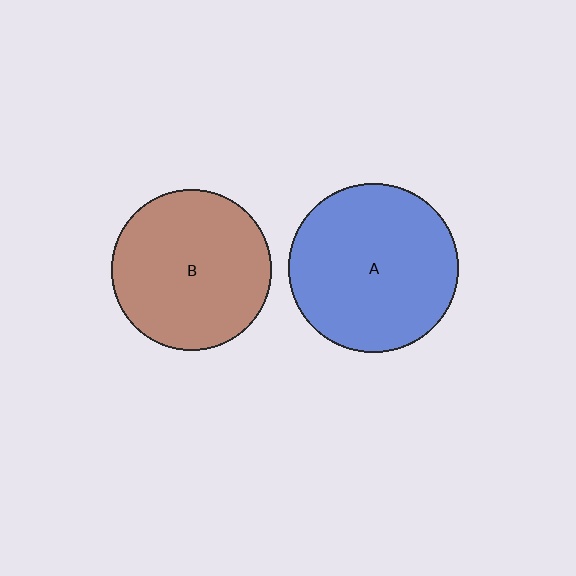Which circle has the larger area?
Circle A (blue).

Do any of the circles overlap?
No, none of the circles overlap.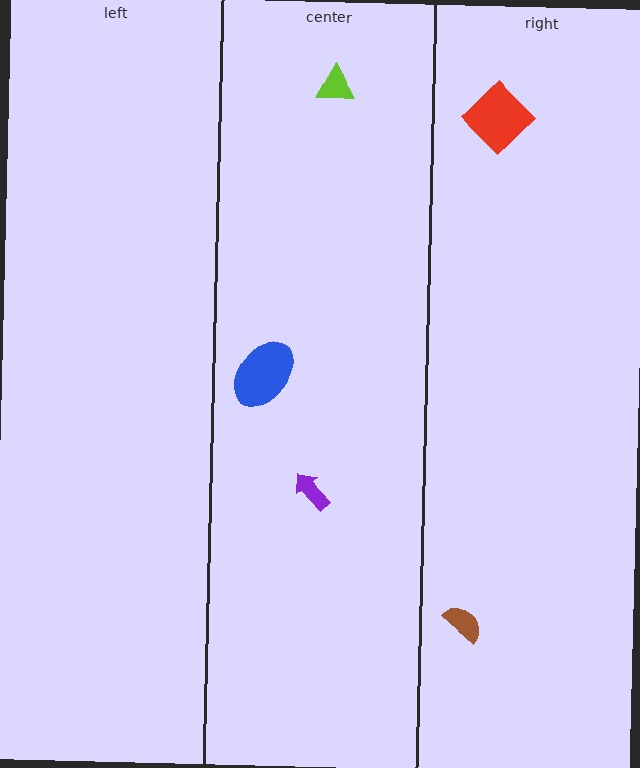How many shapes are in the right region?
2.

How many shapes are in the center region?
3.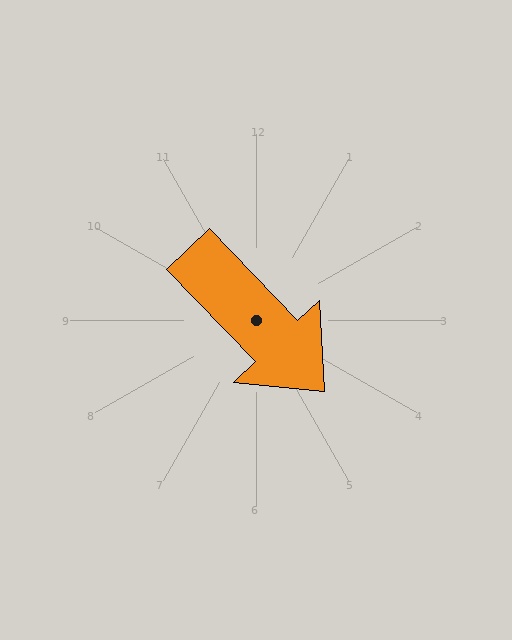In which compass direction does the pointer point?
Southeast.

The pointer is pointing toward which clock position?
Roughly 5 o'clock.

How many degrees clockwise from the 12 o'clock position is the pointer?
Approximately 136 degrees.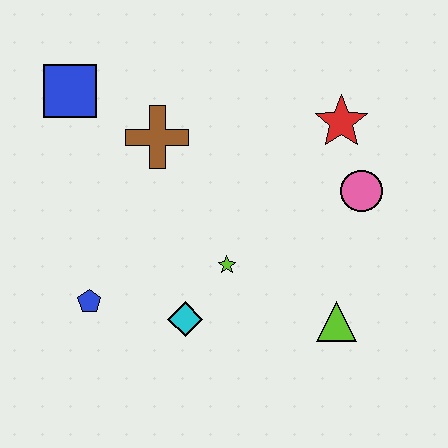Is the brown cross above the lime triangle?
Yes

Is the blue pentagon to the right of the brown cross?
No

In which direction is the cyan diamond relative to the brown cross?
The cyan diamond is below the brown cross.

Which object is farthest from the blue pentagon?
The red star is farthest from the blue pentagon.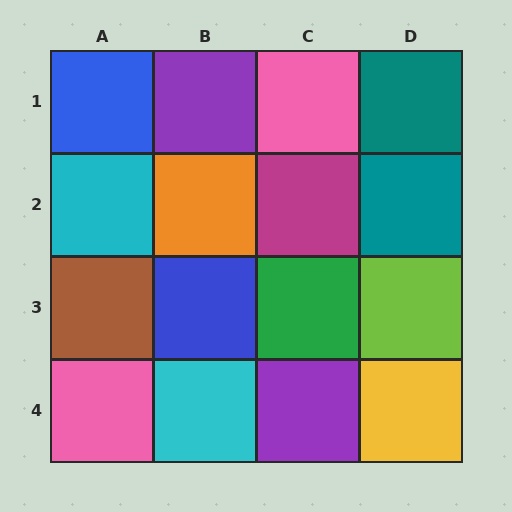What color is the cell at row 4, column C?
Purple.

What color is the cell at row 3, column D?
Lime.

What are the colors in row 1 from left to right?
Blue, purple, pink, teal.